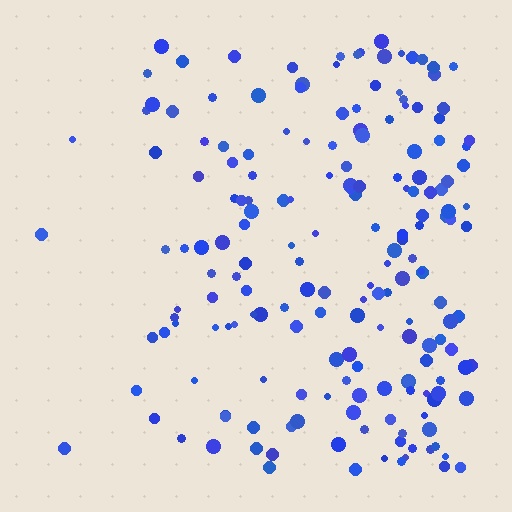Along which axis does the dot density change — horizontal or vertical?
Horizontal.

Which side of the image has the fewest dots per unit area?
The left.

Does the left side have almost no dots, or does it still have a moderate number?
Still a moderate number, just noticeably fewer than the right.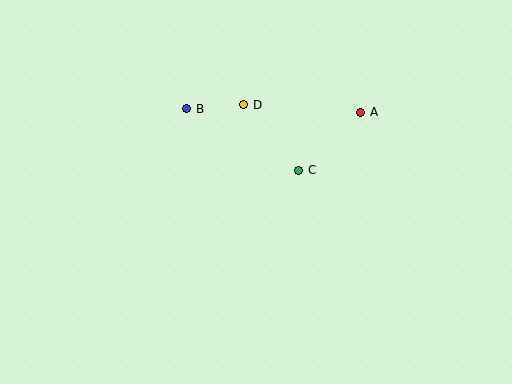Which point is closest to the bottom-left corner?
Point B is closest to the bottom-left corner.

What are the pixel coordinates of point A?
Point A is at (361, 112).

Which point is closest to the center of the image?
Point C at (299, 170) is closest to the center.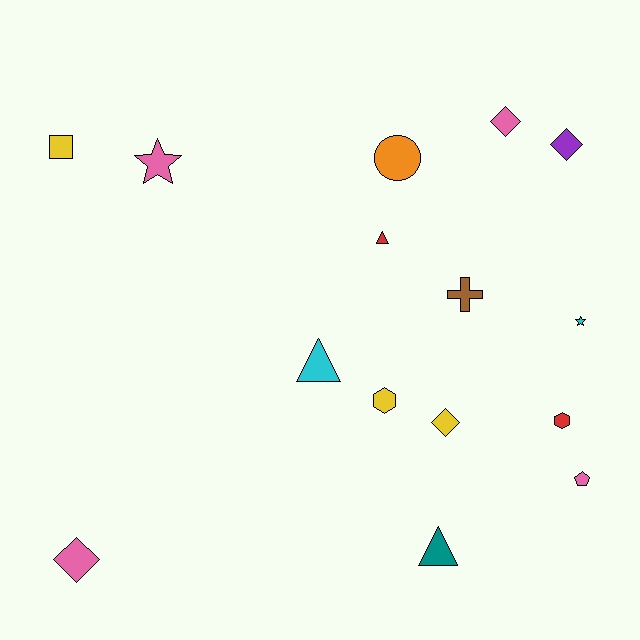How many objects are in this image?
There are 15 objects.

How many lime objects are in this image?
There are no lime objects.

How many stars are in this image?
There are 2 stars.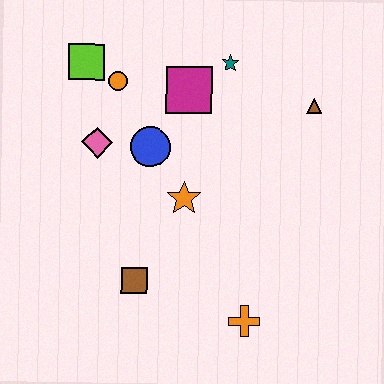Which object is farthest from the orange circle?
The orange cross is farthest from the orange circle.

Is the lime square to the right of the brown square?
No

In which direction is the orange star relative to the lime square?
The orange star is below the lime square.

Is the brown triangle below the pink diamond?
No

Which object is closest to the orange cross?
The brown square is closest to the orange cross.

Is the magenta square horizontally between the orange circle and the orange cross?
Yes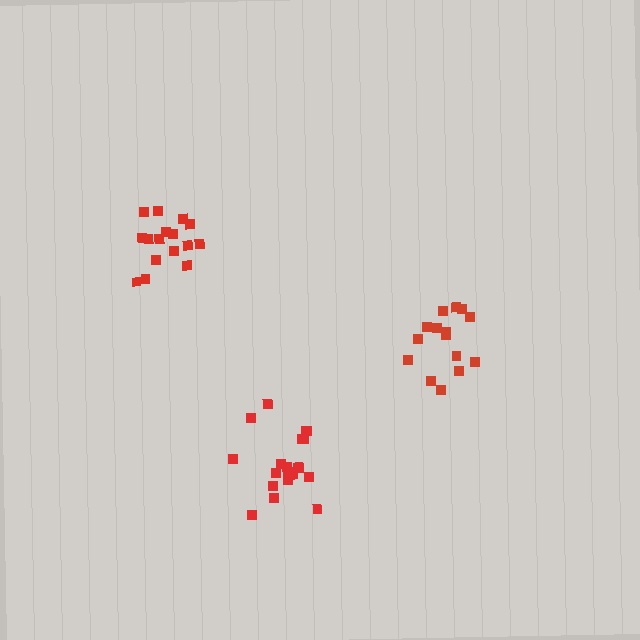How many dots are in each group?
Group 1: 16 dots, Group 2: 15 dots, Group 3: 20 dots (51 total).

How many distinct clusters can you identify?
There are 3 distinct clusters.